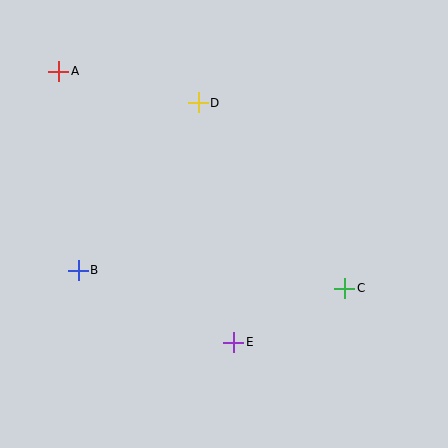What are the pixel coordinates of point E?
Point E is at (234, 342).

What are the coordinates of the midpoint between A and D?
The midpoint between A and D is at (128, 87).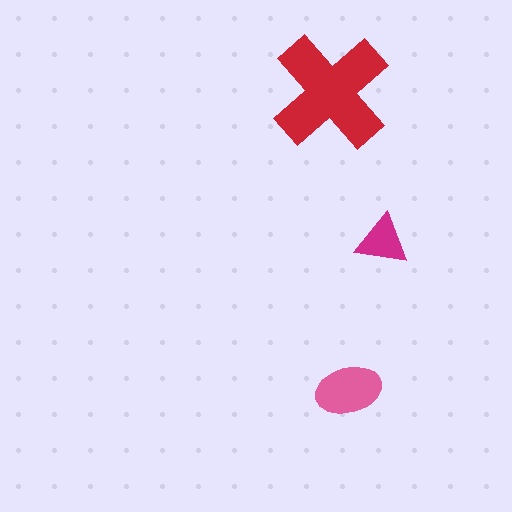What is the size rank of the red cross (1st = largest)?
1st.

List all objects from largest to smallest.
The red cross, the pink ellipse, the magenta triangle.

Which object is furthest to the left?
The red cross is leftmost.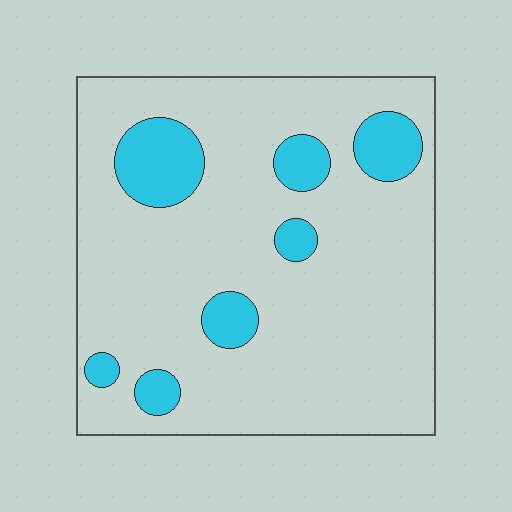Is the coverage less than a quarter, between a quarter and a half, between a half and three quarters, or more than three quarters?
Less than a quarter.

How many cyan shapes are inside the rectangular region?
7.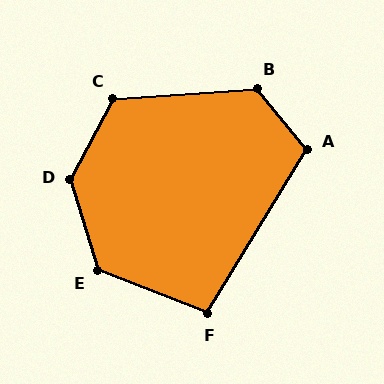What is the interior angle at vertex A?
Approximately 110 degrees (obtuse).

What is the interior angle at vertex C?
Approximately 122 degrees (obtuse).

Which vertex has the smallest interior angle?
F, at approximately 100 degrees.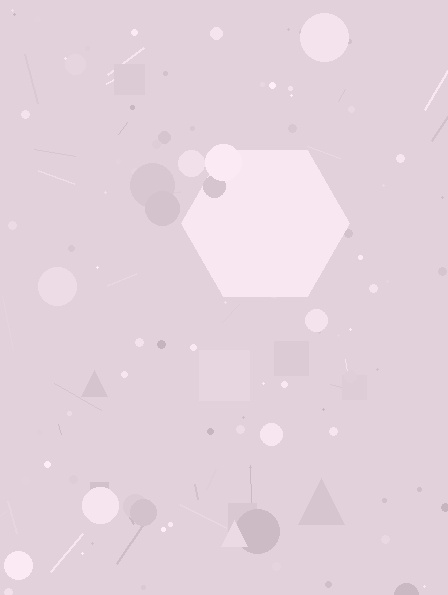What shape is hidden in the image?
A hexagon is hidden in the image.